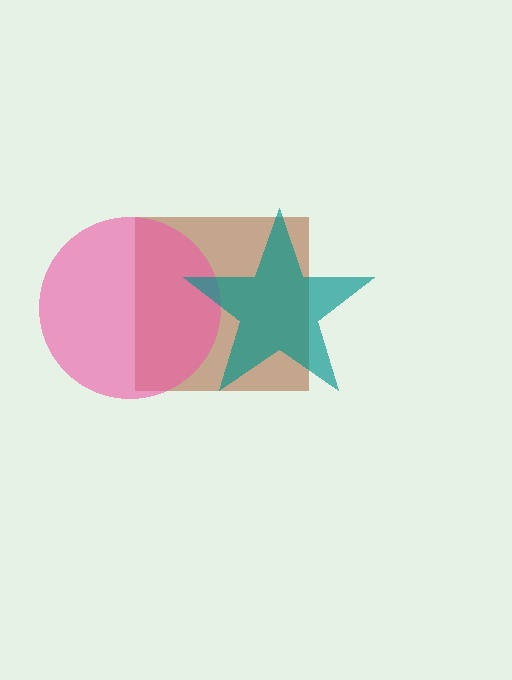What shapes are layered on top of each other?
The layered shapes are: a brown square, a pink circle, a teal star.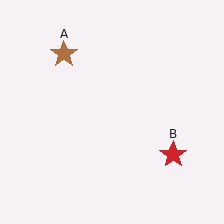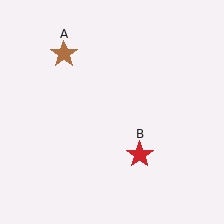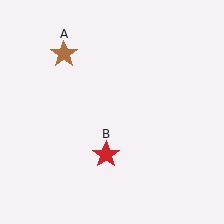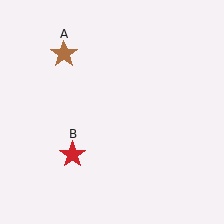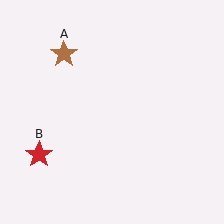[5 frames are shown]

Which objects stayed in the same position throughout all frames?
Brown star (object A) remained stationary.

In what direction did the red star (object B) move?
The red star (object B) moved left.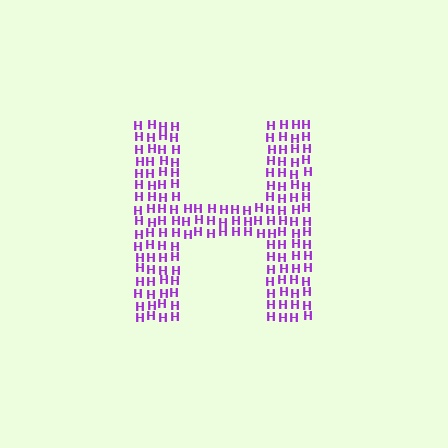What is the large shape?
The large shape is the letter H.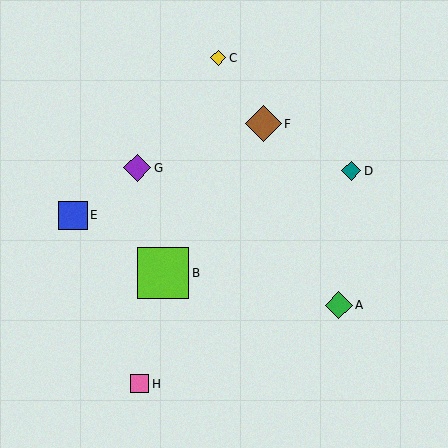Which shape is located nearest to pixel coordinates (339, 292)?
The green diamond (labeled A) at (339, 305) is nearest to that location.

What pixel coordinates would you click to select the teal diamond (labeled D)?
Click at (351, 171) to select the teal diamond D.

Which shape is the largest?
The lime square (labeled B) is the largest.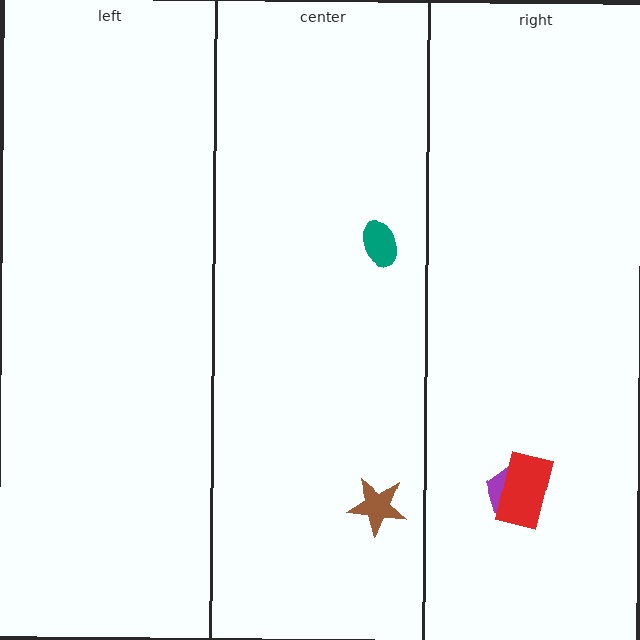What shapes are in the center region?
The teal ellipse, the brown star.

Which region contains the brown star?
The center region.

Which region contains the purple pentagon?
The right region.